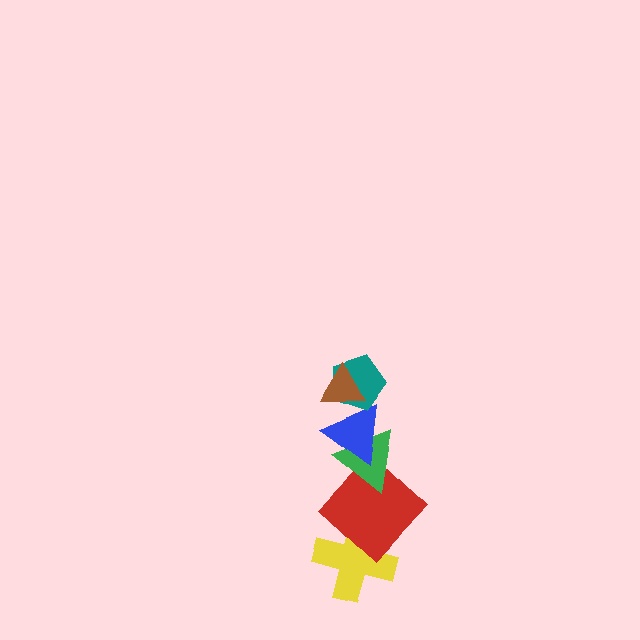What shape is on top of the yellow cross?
The red diamond is on top of the yellow cross.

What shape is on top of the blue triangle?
The teal pentagon is on top of the blue triangle.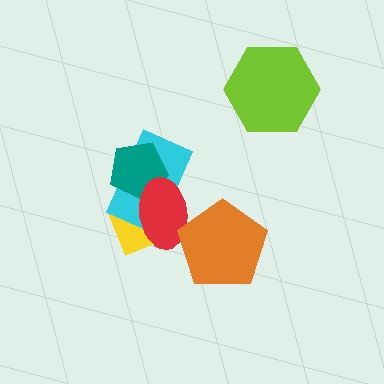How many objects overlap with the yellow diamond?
3 objects overlap with the yellow diamond.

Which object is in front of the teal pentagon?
The red ellipse is in front of the teal pentagon.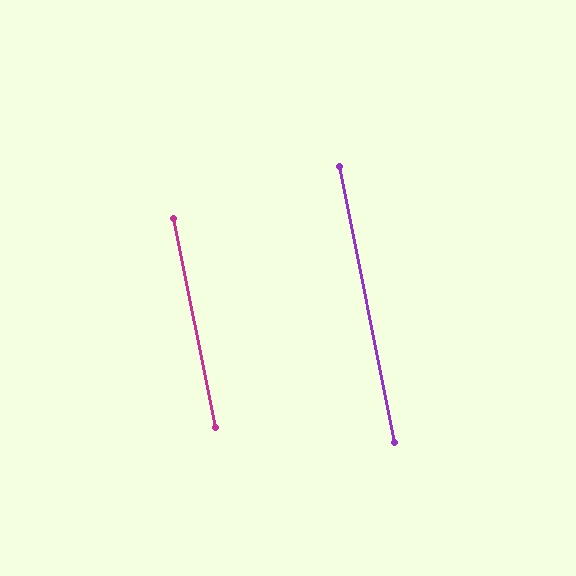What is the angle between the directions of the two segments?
Approximately 0 degrees.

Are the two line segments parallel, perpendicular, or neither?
Parallel — their directions differ by only 0.1°.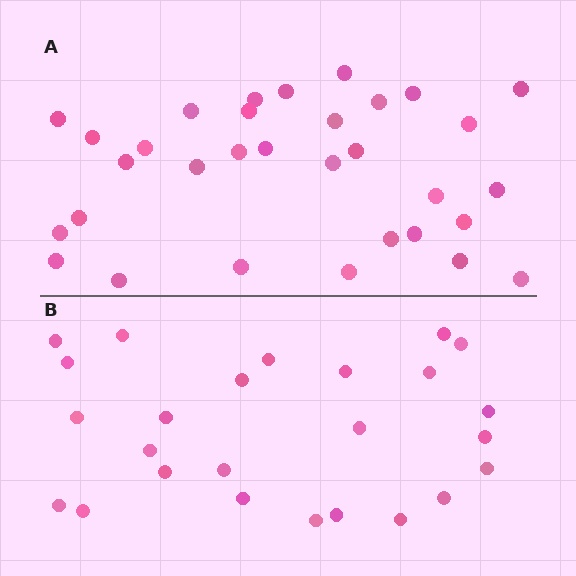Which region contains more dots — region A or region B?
Region A (the top region) has more dots.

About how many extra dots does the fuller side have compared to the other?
Region A has roughly 8 or so more dots than region B.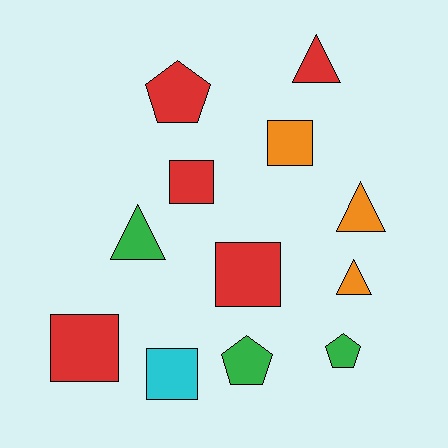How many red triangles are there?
There is 1 red triangle.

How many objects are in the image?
There are 12 objects.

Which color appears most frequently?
Red, with 5 objects.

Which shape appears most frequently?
Square, with 5 objects.